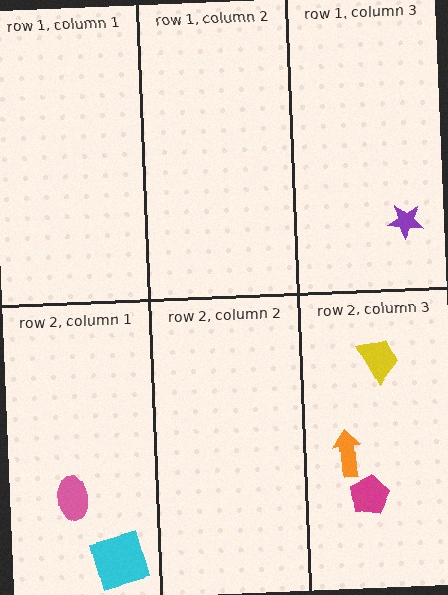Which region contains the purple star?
The row 1, column 3 region.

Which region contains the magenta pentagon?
The row 2, column 3 region.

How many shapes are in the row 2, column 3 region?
3.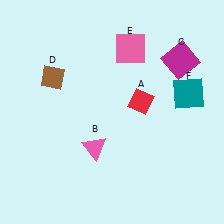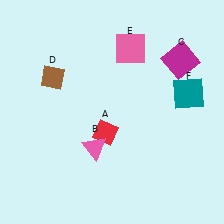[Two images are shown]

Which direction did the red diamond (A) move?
The red diamond (A) moved left.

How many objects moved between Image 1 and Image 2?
1 object moved between the two images.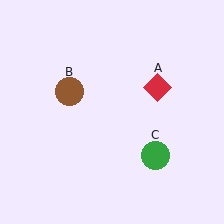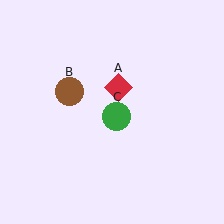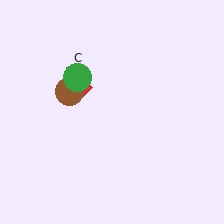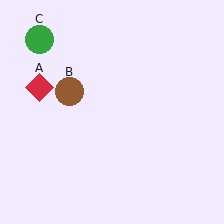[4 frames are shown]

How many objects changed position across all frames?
2 objects changed position: red diamond (object A), green circle (object C).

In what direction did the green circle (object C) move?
The green circle (object C) moved up and to the left.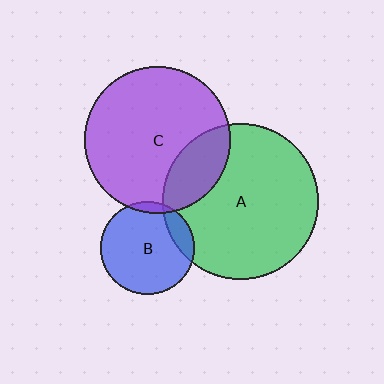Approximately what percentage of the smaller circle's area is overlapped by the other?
Approximately 15%.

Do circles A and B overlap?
Yes.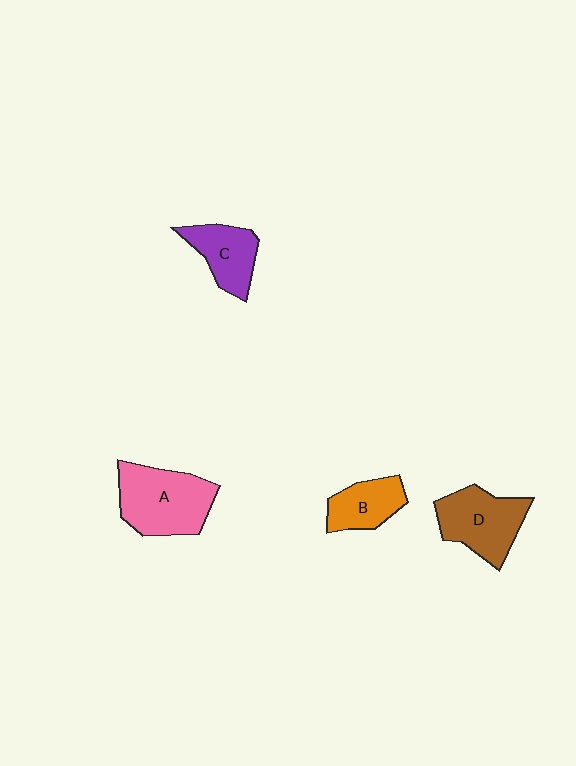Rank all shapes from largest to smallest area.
From largest to smallest: A (pink), D (brown), C (purple), B (orange).